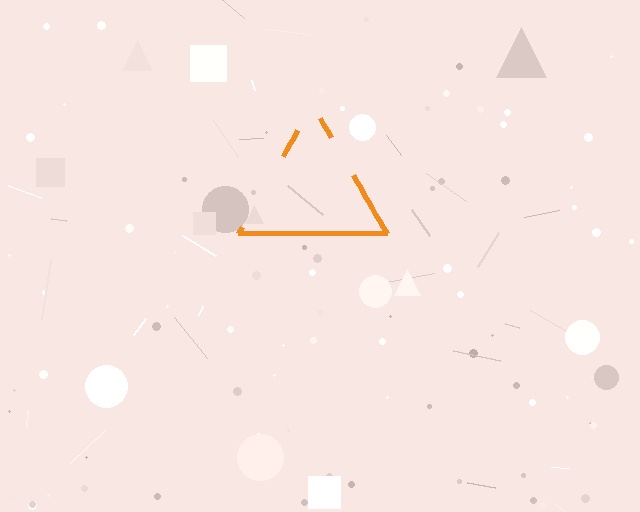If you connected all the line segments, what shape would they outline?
They would outline a triangle.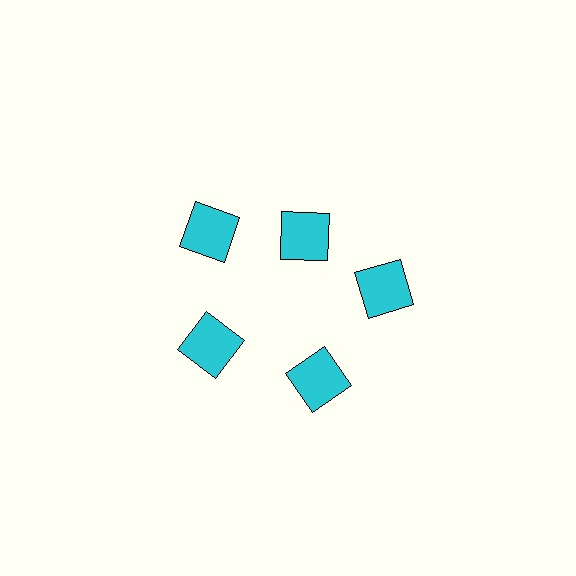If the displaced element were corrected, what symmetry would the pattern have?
It would have 5-fold rotational symmetry — the pattern would map onto itself every 72 degrees.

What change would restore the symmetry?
The symmetry would be restored by moving it outward, back onto the ring so that all 5 squares sit at equal angles and equal distance from the center.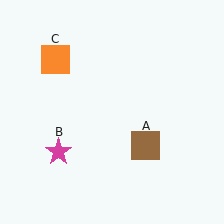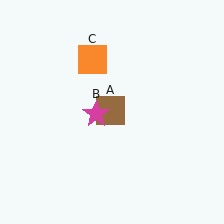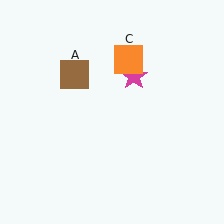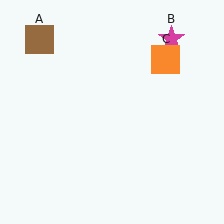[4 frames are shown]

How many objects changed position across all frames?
3 objects changed position: brown square (object A), magenta star (object B), orange square (object C).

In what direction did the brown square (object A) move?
The brown square (object A) moved up and to the left.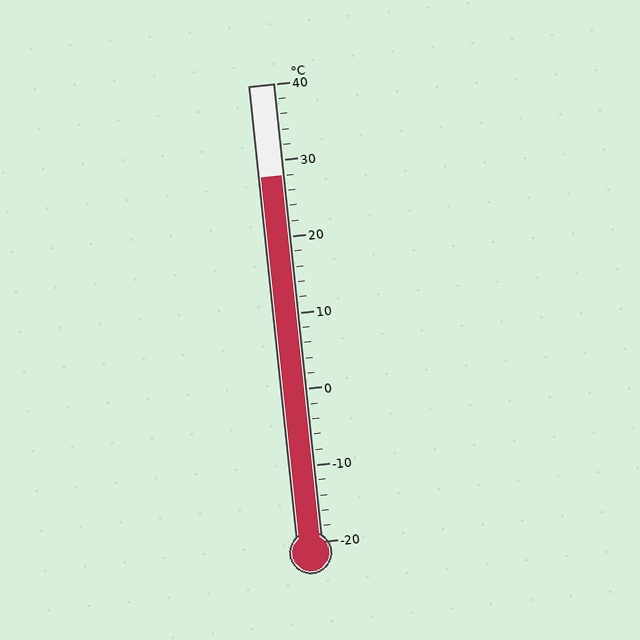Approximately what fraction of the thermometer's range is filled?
The thermometer is filled to approximately 80% of its range.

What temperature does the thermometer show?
The thermometer shows approximately 28°C.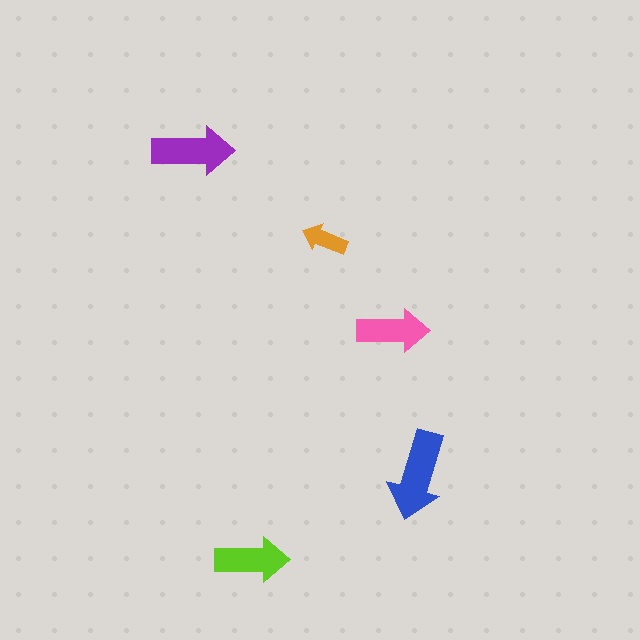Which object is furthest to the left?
The purple arrow is leftmost.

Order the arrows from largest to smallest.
the blue one, the purple one, the lime one, the pink one, the orange one.